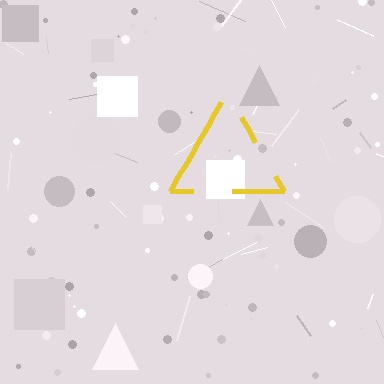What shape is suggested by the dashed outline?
The dashed outline suggests a triangle.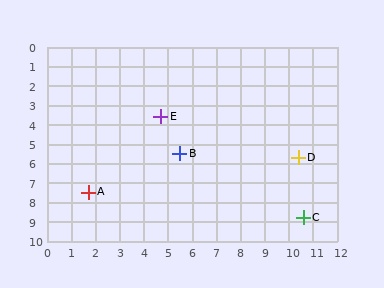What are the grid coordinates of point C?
Point C is at approximately (10.6, 8.8).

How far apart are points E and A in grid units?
Points E and A are about 4.9 grid units apart.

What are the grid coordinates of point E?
Point E is at approximately (4.7, 3.6).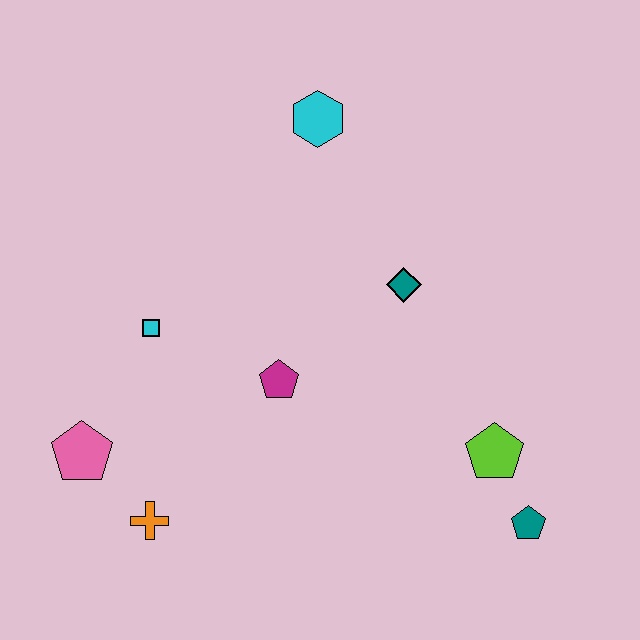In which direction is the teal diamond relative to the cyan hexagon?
The teal diamond is below the cyan hexagon.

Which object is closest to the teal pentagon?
The lime pentagon is closest to the teal pentagon.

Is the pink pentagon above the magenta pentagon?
No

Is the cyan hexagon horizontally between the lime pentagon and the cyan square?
Yes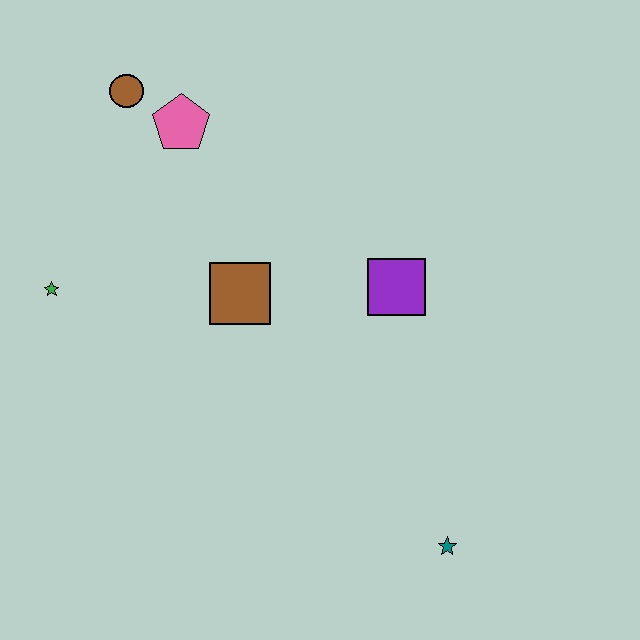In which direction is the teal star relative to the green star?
The teal star is to the right of the green star.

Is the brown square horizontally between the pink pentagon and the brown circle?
No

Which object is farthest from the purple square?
The green star is farthest from the purple square.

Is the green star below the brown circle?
Yes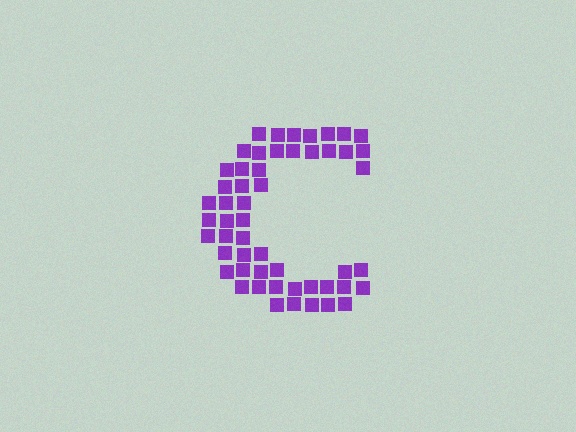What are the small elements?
The small elements are squares.